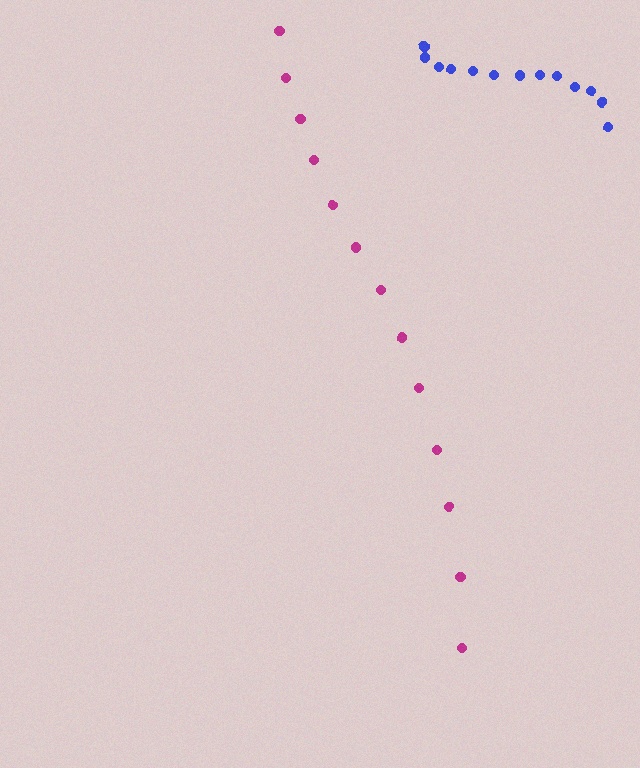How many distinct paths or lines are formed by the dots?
There are 2 distinct paths.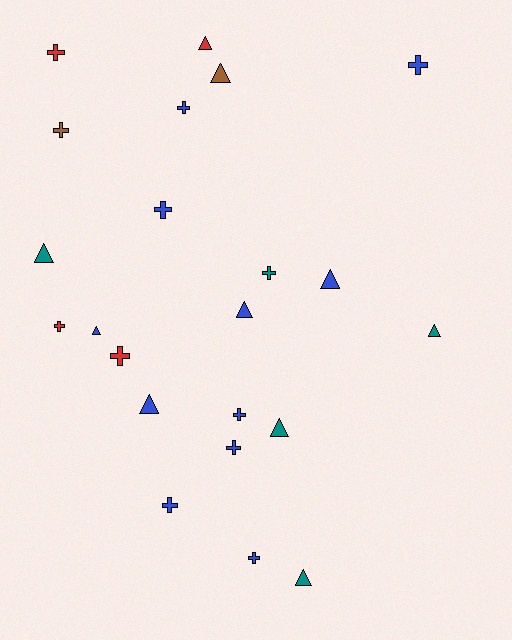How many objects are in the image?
There are 22 objects.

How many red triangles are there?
There is 1 red triangle.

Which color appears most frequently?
Blue, with 11 objects.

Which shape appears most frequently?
Cross, with 12 objects.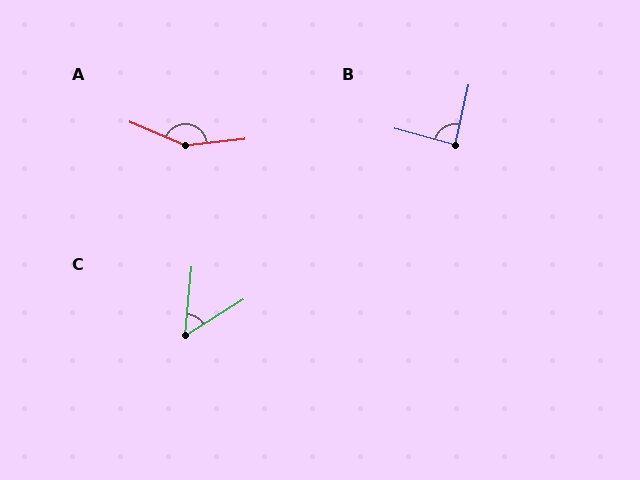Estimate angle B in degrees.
Approximately 87 degrees.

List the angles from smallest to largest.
C (52°), B (87°), A (150°).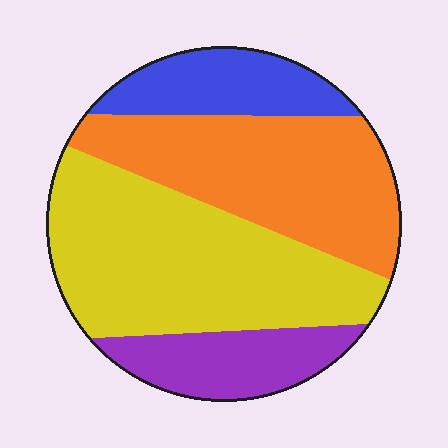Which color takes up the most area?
Yellow, at roughly 40%.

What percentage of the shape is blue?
Blue takes up about one eighth (1/8) of the shape.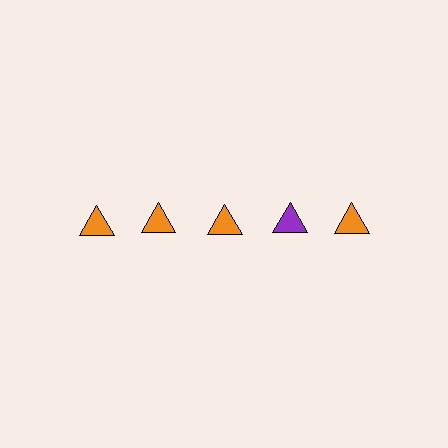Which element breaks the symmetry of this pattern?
The purple triangle in the top row, second from right column breaks the symmetry. All other shapes are orange triangles.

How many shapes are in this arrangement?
There are 5 shapes arranged in a grid pattern.